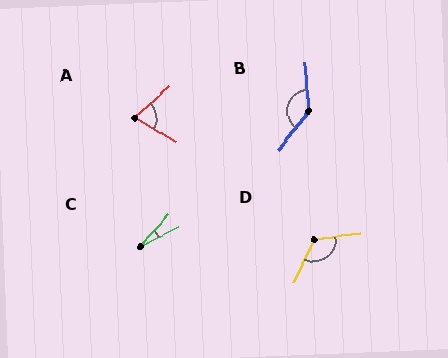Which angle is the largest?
B, at approximately 138 degrees.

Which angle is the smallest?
C, at approximately 20 degrees.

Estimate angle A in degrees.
Approximately 72 degrees.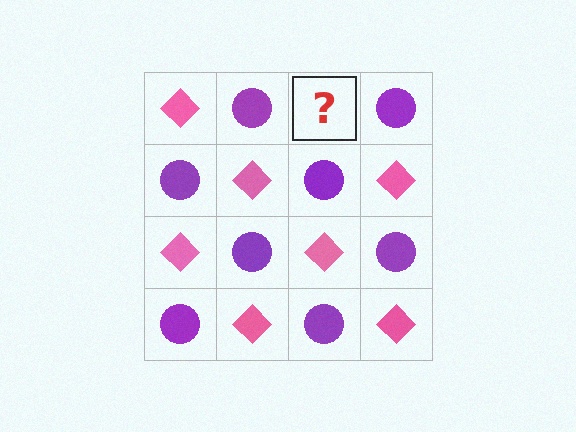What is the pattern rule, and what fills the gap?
The rule is that it alternates pink diamond and purple circle in a checkerboard pattern. The gap should be filled with a pink diamond.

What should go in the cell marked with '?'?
The missing cell should contain a pink diamond.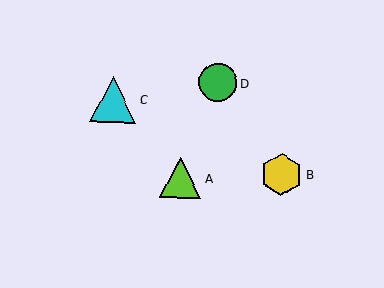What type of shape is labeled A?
Shape A is a lime triangle.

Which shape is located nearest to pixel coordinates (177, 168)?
The lime triangle (labeled A) at (181, 178) is nearest to that location.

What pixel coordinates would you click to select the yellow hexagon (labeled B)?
Click at (282, 174) to select the yellow hexagon B.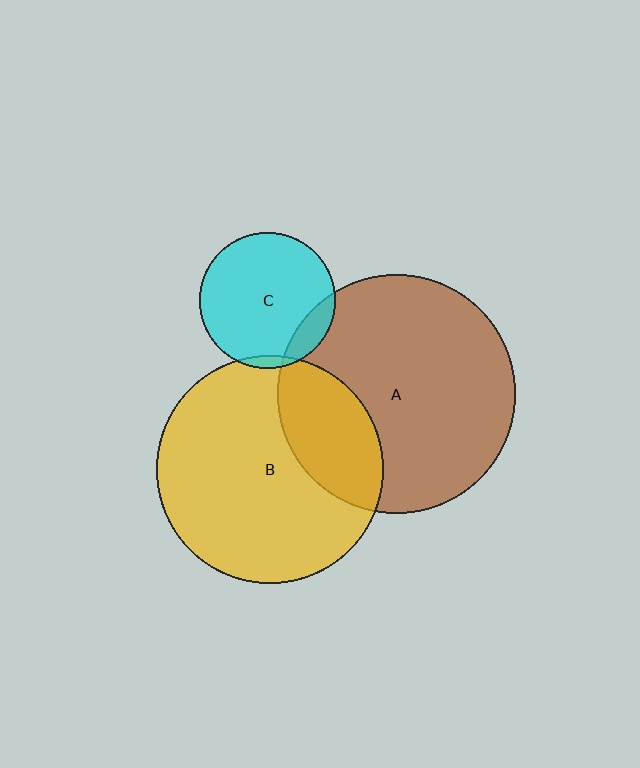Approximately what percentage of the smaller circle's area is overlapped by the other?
Approximately 10%.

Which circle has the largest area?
Circle A (brown).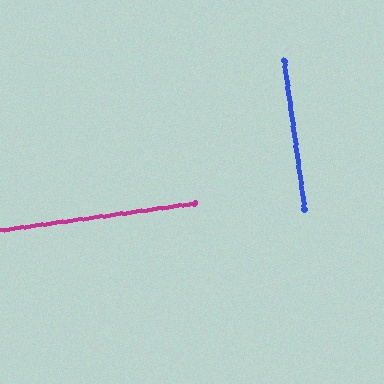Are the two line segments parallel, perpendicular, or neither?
Perpendicular — they meet at approximately 90°.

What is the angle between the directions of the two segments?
Approximately 90 degrees.